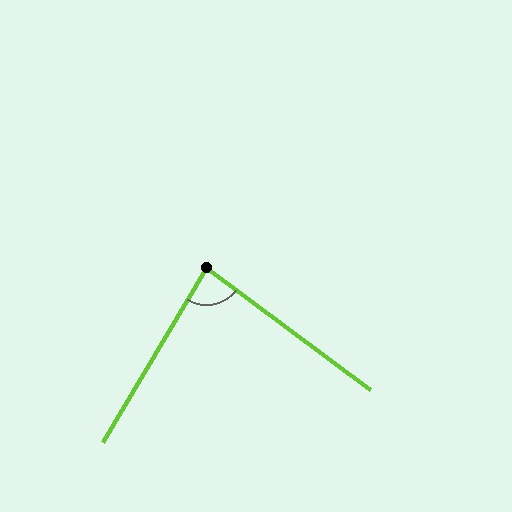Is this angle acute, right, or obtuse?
It is acute.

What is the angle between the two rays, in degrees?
Approximately 84 degrees.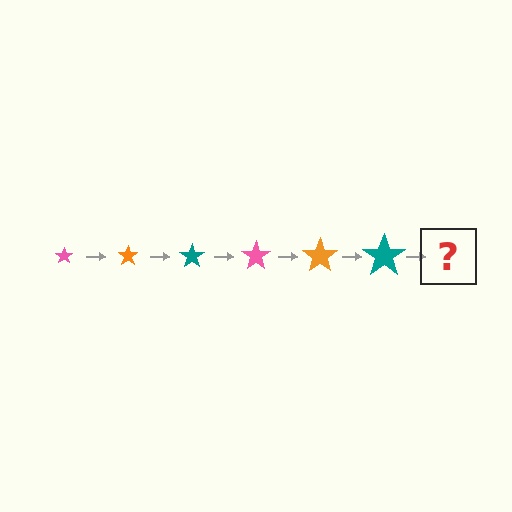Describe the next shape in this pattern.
It should be a pink star, larger than the previous one.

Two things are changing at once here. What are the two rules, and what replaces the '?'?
The two rules are that the star grows larger each step and the color cycles through pink, orange, and teal. The '?' should be a pink star, larger than the previous one.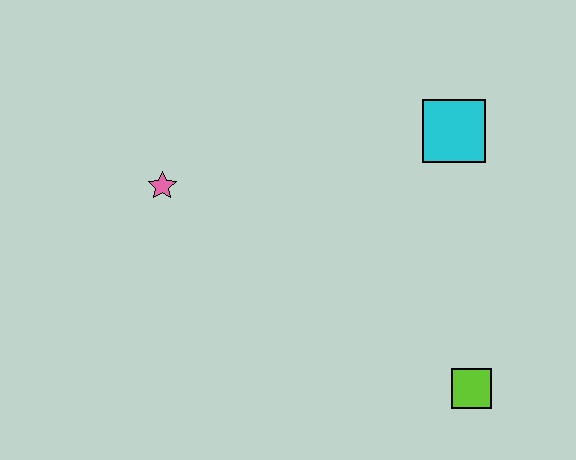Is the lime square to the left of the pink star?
No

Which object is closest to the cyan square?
The lime square is closest to the cyan square.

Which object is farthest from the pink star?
The lime square is farthest from the pink star.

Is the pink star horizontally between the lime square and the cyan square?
No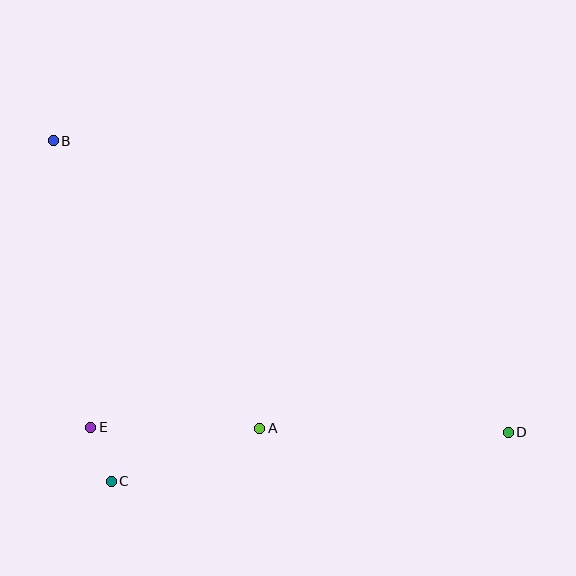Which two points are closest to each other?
Points C and E are closest to each other.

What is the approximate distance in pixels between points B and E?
The distance between B and E is approximately 289 pixels.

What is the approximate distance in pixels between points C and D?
The distance between C and D is approximately 400 pixels.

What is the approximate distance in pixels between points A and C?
The distance between A and C is approximately 157 pixels.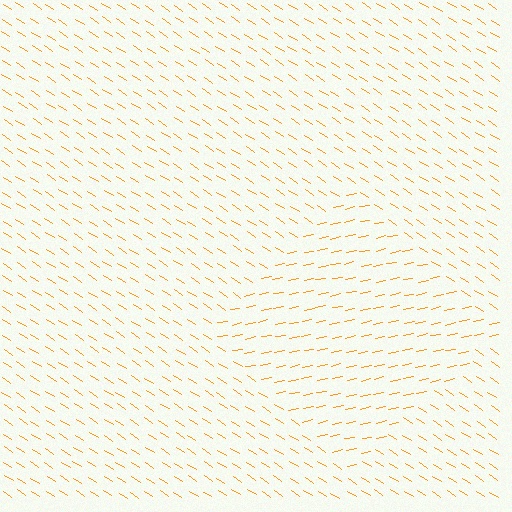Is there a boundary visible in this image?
Yes, there is a texture boundary formed by a change in line orientation.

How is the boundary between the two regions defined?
The boundary is defined purely by a change in line orientation (approximately 45 degrees difference). All lines are the same color and thickness.